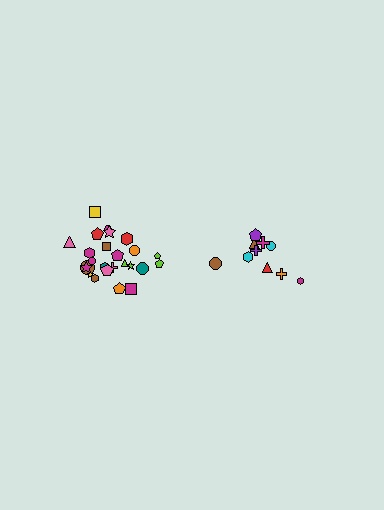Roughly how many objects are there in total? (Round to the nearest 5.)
Roughly 35 objects in total.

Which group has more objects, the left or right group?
The left group.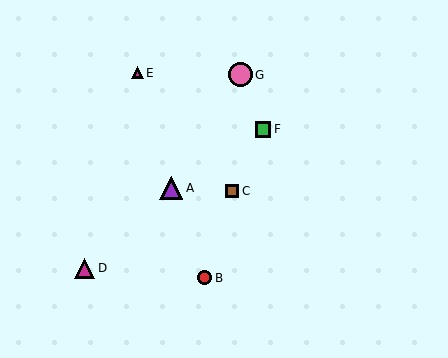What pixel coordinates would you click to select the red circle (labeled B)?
Click at (205, 278) to select the red circle B.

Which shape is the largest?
The pink circle (labeled G) is the largest.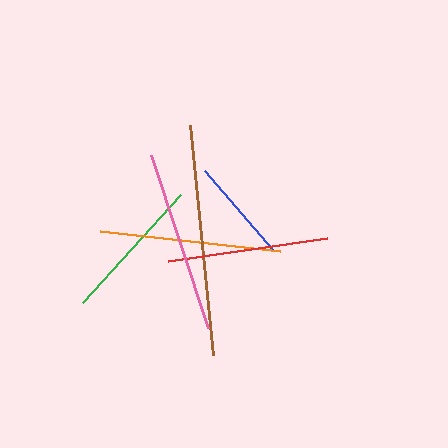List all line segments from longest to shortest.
From longest to shortest: brown, orange, pink, red, green, blue.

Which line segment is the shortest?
The blue line is the shortest at approximately 104 pixels.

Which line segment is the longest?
The brown line is the longest at approximately 231 pixels.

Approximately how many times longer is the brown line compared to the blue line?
The brown line is approximately 2.2 times the length of the blue line.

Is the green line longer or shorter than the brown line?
The brown line is longer than the green line.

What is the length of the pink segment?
The pink segment is approximately 182 pixels long.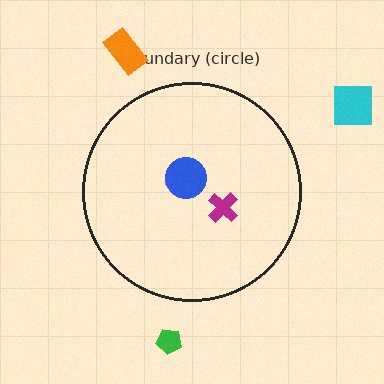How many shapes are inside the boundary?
3 inside, 3 outside.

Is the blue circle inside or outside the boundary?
Inside.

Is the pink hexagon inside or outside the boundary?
Inside.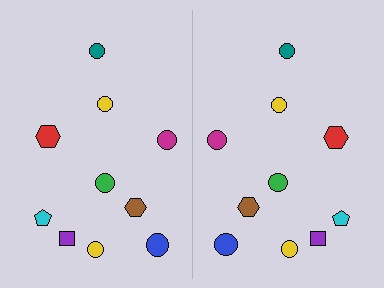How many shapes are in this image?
There are 20 shapes in this image.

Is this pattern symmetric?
Yes, this pattern has bilateral (reflection) symmetry.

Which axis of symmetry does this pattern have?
The pattern has a vertical axis of symmetry running through the center of the image.